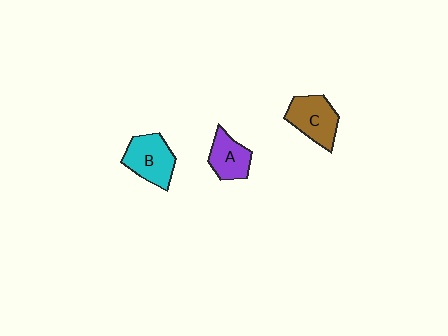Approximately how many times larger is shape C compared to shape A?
Approximately 1.3 times.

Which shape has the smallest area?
Shape A (purple).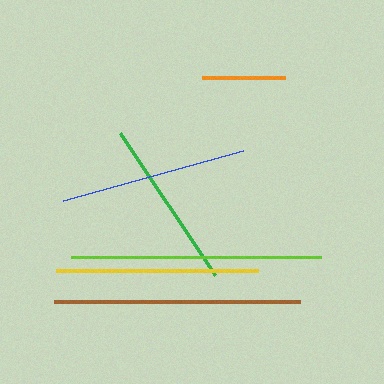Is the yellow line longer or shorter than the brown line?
The brown line is longer than the yellow line.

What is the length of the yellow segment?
The yellow segment is approximately 203 pixels long.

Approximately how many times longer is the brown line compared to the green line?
The brown line is approximately 1.4 times the length of the green line.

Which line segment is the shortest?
The orange line is the shortest at approximately 82 pixels.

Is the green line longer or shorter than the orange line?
The green line is longer than the orange line.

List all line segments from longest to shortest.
From longest to shortest: lime, brown, yellow, blue, green, orange.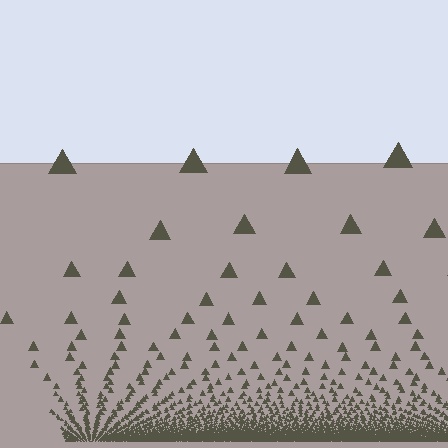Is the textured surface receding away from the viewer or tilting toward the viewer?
The surface appears to tilt toward the viewer. Texture elements get larger and sparser toward the top.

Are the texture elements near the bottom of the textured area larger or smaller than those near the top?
Smaller. The gradient is inverted — elements near the bottom are smaller and denser.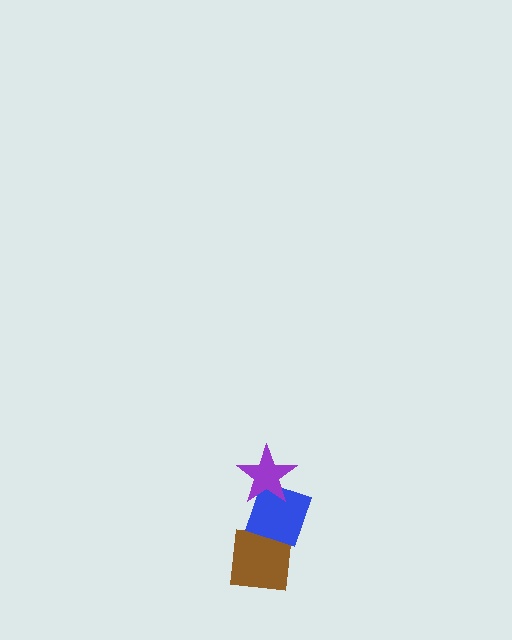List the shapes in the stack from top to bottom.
From top to bottom: the purple star, the blue diamond, the brown square.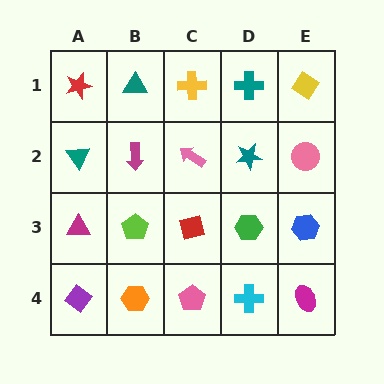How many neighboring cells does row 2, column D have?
4.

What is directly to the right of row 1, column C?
A teal cross.